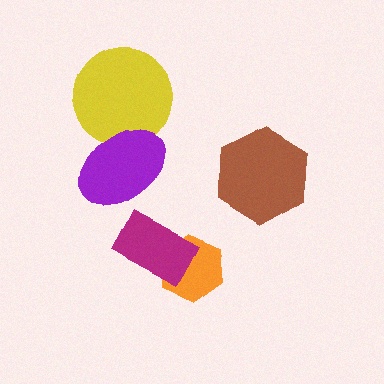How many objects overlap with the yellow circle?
1 object overlaps with the yellow circle.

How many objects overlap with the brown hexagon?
0 objects overlap with the brown hexagon.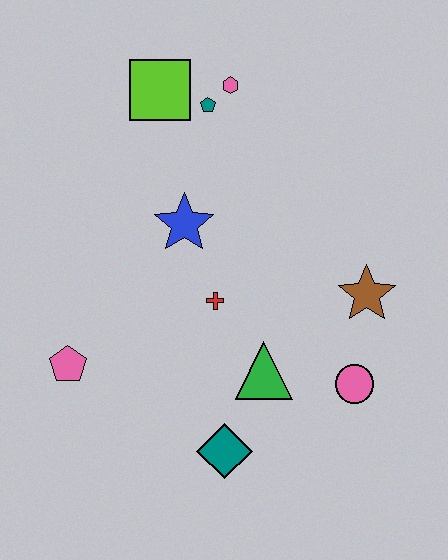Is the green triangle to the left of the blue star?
No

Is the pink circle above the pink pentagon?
No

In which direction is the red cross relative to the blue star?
The red cross is below the blue star.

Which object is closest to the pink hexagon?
The teal pentagon is closest to the pink hexagon.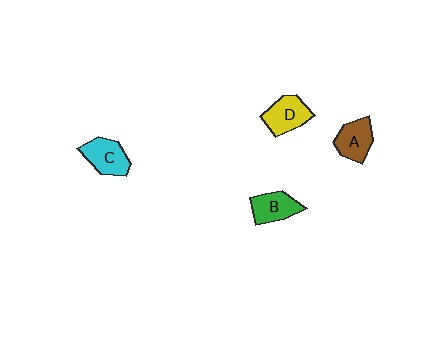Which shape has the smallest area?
Shape A (brown).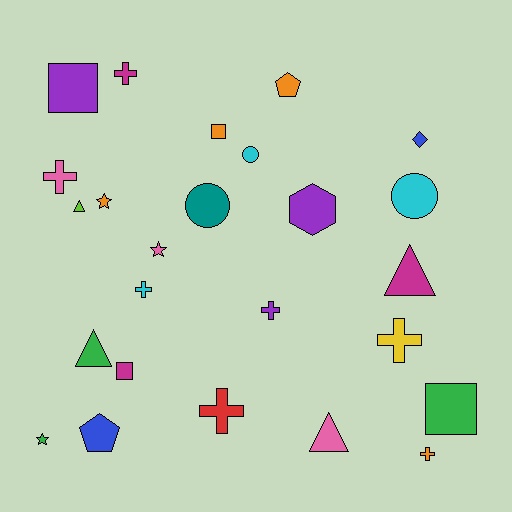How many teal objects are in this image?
There is 1 teal object.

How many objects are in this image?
There are 25 objects.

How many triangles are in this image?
There are 4 triangles.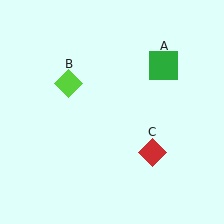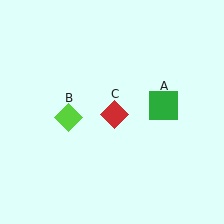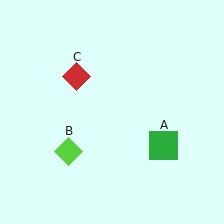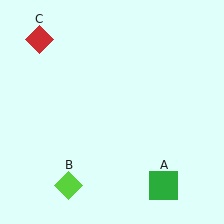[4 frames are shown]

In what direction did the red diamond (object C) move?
The red diamond (object C) moved up and to the left.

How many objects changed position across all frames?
3 objects changed position: green square (object A), lime diamond (object B), red diamond (object C).